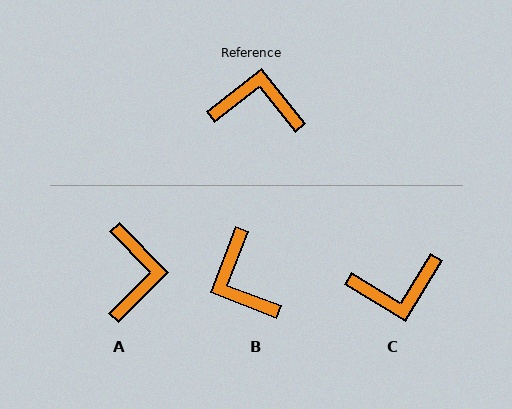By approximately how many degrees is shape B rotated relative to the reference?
Approximately 121 degrees counter-clockwise.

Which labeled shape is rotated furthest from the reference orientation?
C, about 159 degrees away.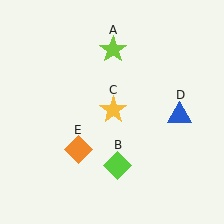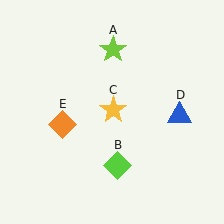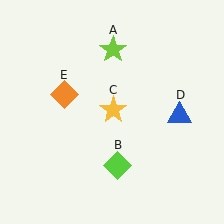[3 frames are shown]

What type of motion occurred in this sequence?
The orange diamond (object E) rotated clockwise around the center of the scene.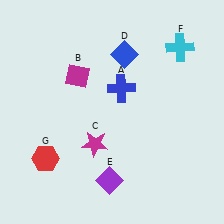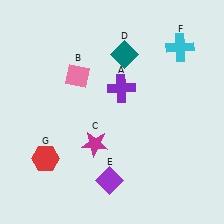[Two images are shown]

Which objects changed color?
A changed from blue to purple. B changed from magenta to pink. D changed from blue to teal.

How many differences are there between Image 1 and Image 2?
There are 3 differences between the two images.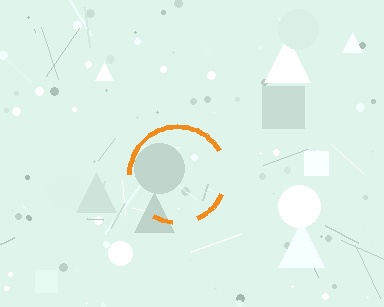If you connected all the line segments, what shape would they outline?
They would outline a circle.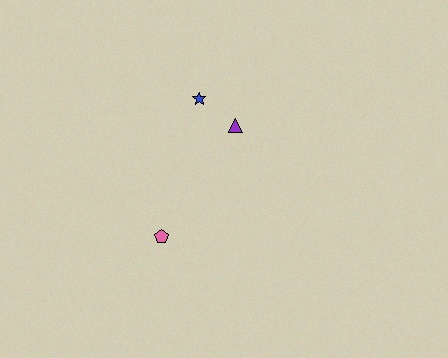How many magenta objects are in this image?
There are no magenta objects.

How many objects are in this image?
There are 3 objects.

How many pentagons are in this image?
There is 1 pentagon.